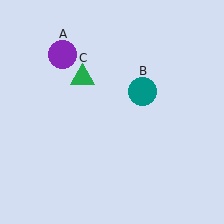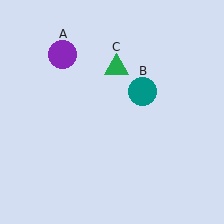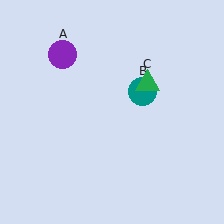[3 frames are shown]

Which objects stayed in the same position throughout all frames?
Purple circle (object A) and teal circle (object B) remained stationary.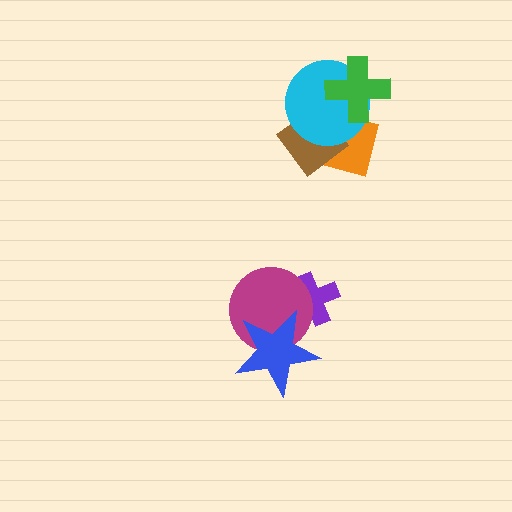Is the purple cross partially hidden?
Yes, it is partially covered by another shape.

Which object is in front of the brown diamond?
The cyan circle is in front of the brown diamond.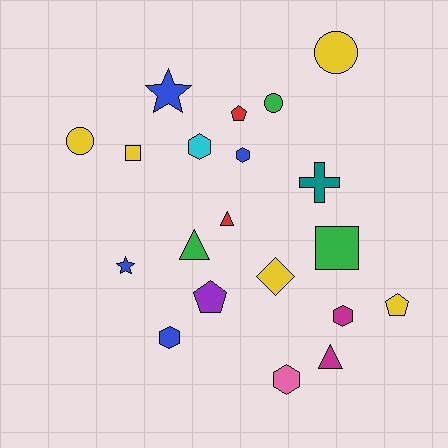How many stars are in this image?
There are 2 stars.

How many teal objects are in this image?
There is 1 teal object.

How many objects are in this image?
There are 20 objects.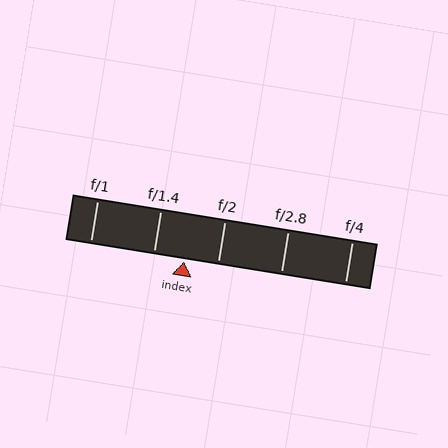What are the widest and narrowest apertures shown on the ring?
The widest aperture shown is f/1 and the narrowest is f/4.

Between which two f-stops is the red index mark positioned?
The index mark is between f/1.4 and f/2.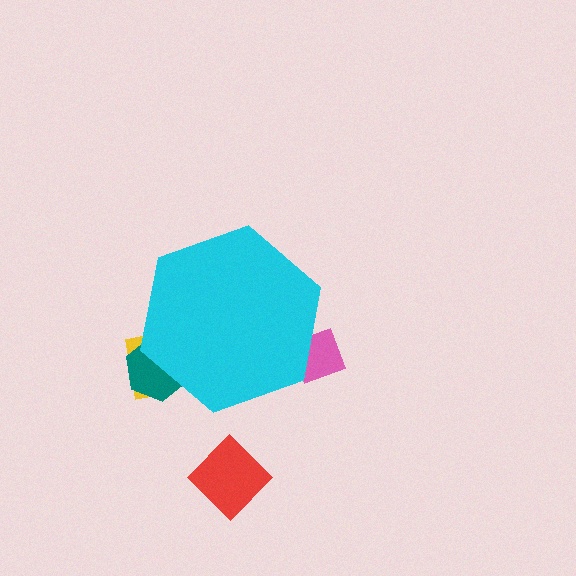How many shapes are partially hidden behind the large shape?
3 shapes are partially hidden.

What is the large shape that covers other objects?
A cyan hexagon.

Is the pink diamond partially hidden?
Yes, the pink diamond is partially hidden behind the cyan hexagon.